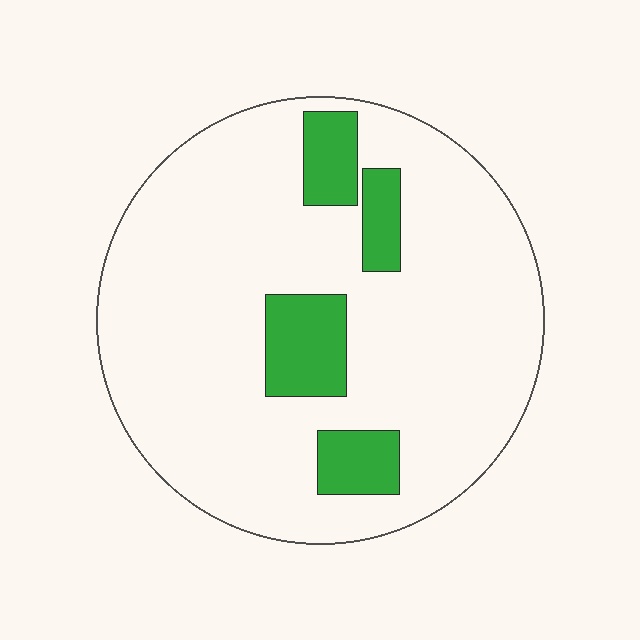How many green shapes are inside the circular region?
4.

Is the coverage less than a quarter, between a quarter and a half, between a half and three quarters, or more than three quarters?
Less than a quarter.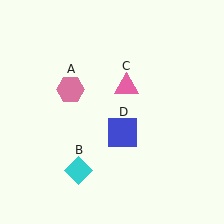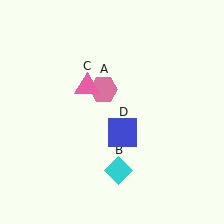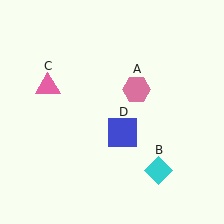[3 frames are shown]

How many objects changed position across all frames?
3 objects changed position: pink hexagon (object A), cyan diamond (object B), pink triangle (object C).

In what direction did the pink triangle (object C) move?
The pink triangle (object C) moved left.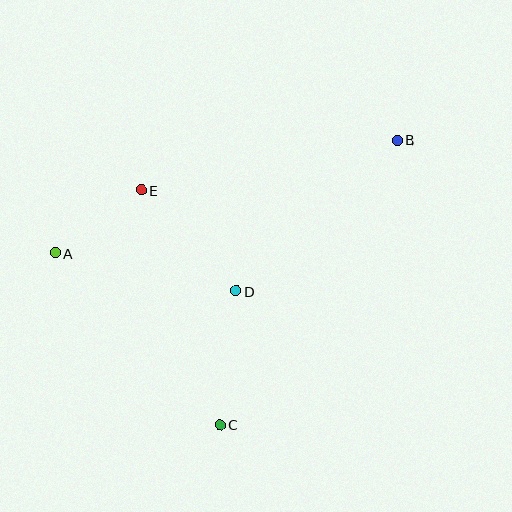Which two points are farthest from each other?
Points A and B are farthest from each other.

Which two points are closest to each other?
Points A and E are closest to each other.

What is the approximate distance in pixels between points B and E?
The distance between B and E is approximately 260 pixels.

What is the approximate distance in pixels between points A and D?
The distance between A and D is approximately 185 pixels.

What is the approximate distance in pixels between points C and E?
The distance between C and E is approximately 248 pixels.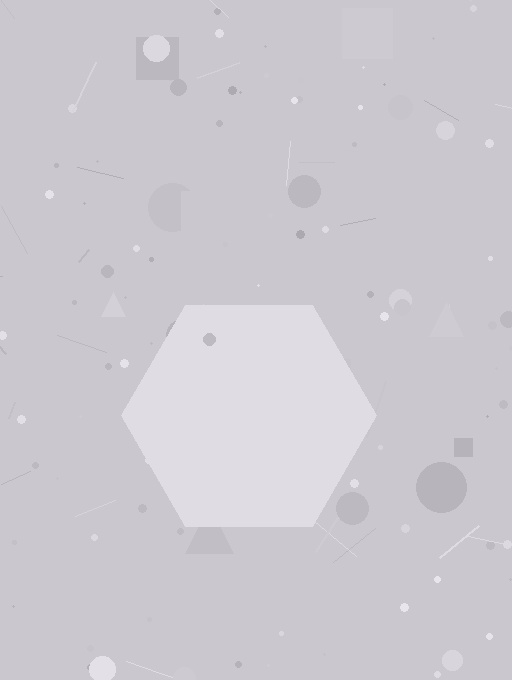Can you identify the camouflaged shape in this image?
The camouflaged shape is a hexagon.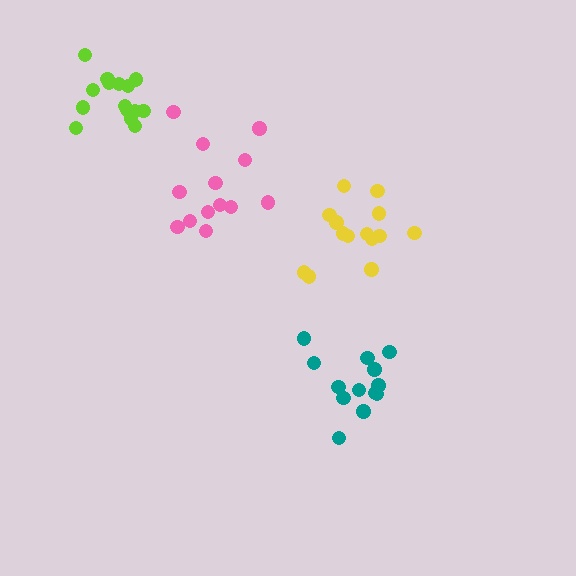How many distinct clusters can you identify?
There are 4 distinct clusters.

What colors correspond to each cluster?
The clusters are colored: pink, yellow, teal, lime.